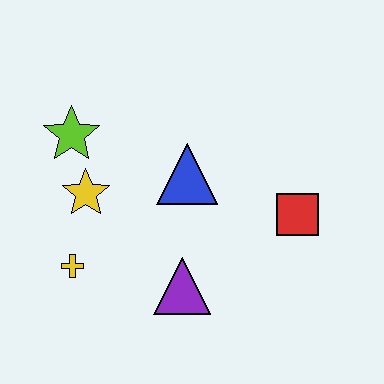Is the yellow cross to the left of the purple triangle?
Yes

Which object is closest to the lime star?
The yellow star is closest to the lime star.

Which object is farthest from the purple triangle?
The lime star is farthest from the purple triangle.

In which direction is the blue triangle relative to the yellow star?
The blue triangle is to the right of the yellow star.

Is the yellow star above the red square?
Yes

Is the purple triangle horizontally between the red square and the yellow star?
Yes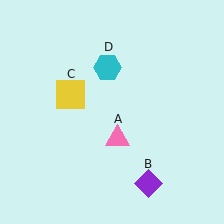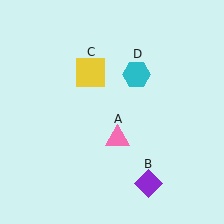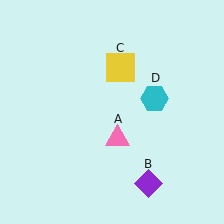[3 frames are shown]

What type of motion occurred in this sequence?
The yellow square (object C), cyan hexagon (object D) rotated clockwise around the center of the scene.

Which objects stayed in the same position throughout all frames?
Pink triangle (object A) and purple diamond (object B) remained stationary.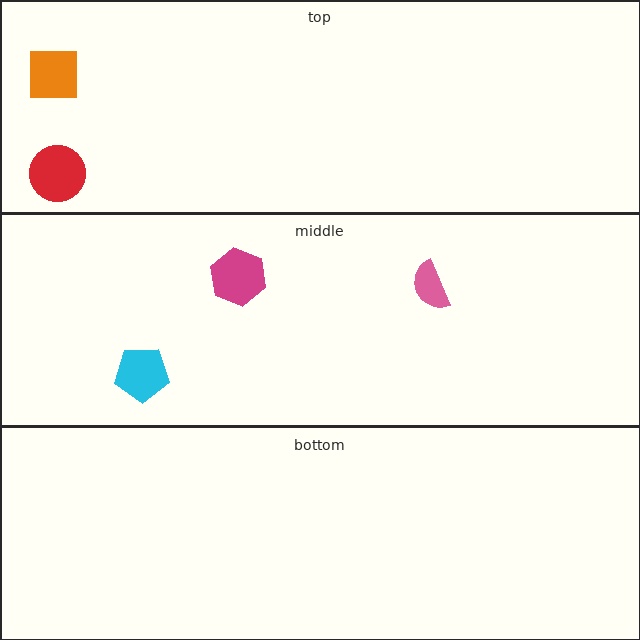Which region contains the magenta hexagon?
The middle region.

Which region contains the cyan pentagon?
The middle region.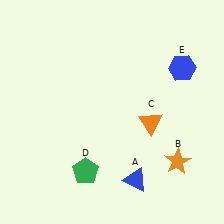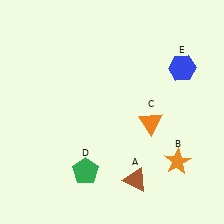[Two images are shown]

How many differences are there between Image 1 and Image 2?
There is 1 difference between the two images.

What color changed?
The triangle (A) changed from blue in Image 1 to brown in Image 2.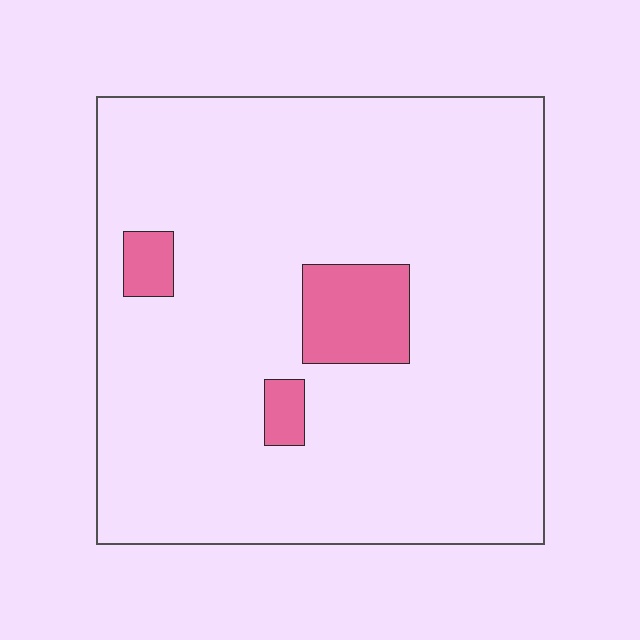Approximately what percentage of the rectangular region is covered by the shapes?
Approximately 10%.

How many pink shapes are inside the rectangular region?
3.